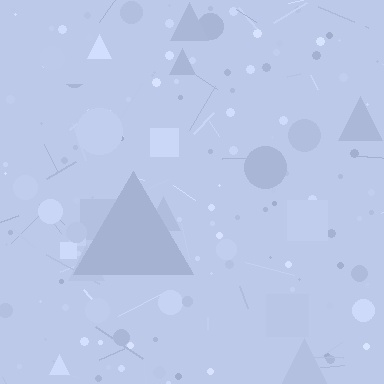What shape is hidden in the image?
A triangle is hidden in the image.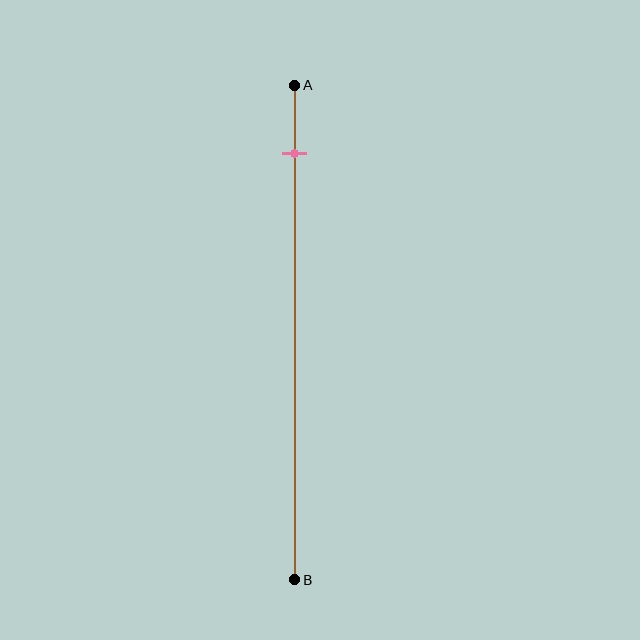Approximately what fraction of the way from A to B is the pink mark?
The pink mark is approximately 15% of the way from A to B.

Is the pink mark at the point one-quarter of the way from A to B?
No, the mark is at about 15% from A, not at the 25% one-quarter point.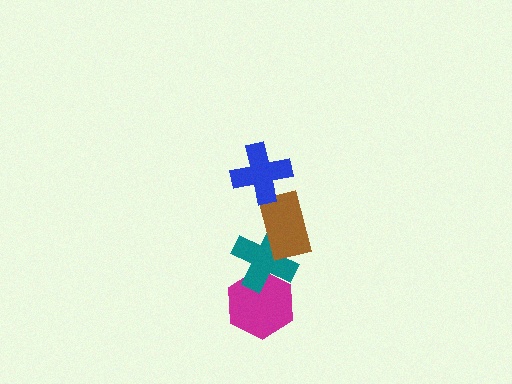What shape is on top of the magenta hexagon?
The teal cross is on top of the magenta hexagon.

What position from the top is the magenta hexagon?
The magenta hexagon is 4th from the top.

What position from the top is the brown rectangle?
The brown rectangle is 2nd from the top.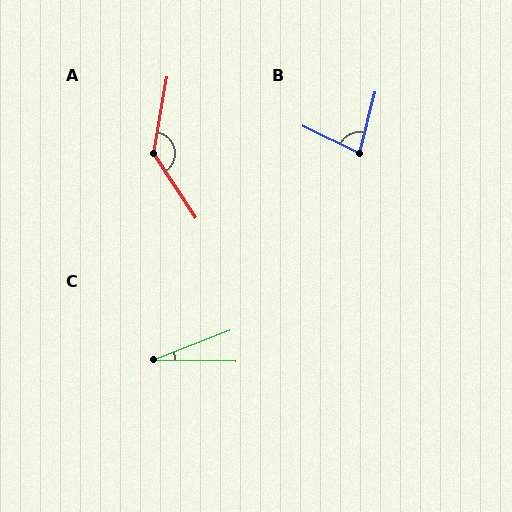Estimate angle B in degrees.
Approximately 77 degrees.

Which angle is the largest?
A, at approximately 137 degrees.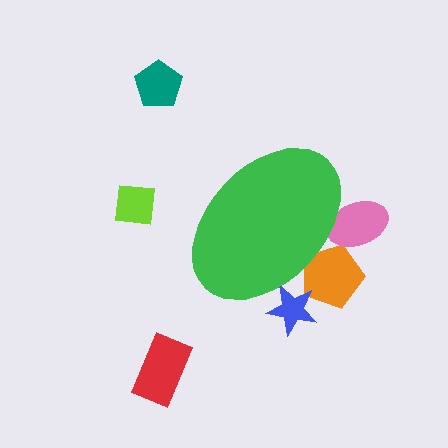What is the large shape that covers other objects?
A green ellipse.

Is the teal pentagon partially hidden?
No, the teal pentagon is fully visible.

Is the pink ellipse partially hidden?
Yes, the pink ellipse is partially hidden behind the green ellipse.